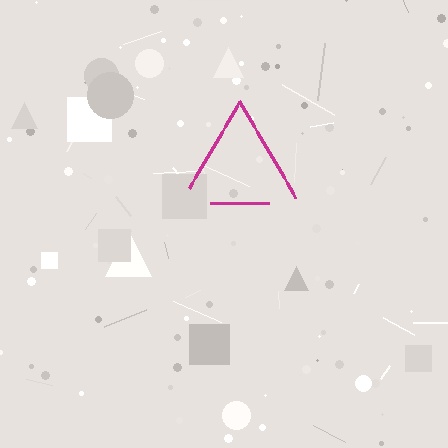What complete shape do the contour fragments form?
The contour fragments form a triangle.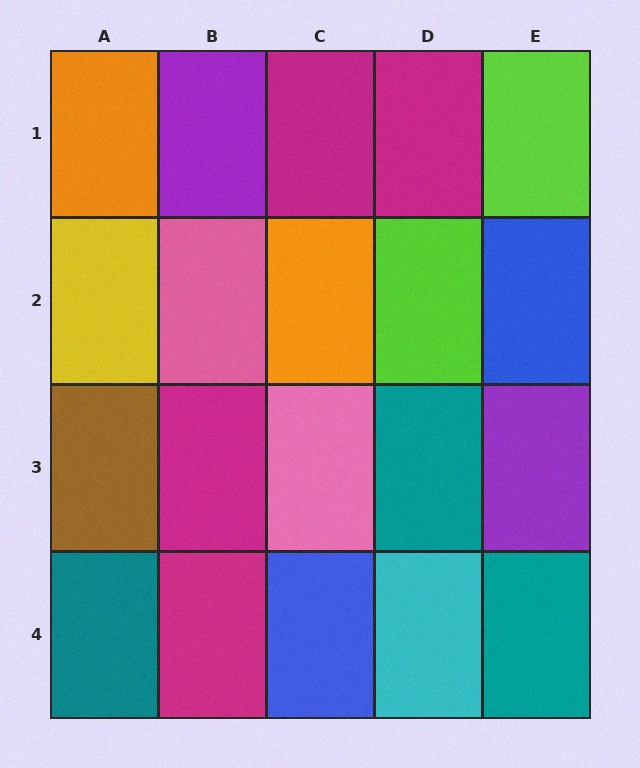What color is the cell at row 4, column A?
Teal.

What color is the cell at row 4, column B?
Magenta.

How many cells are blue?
2 cells are blue.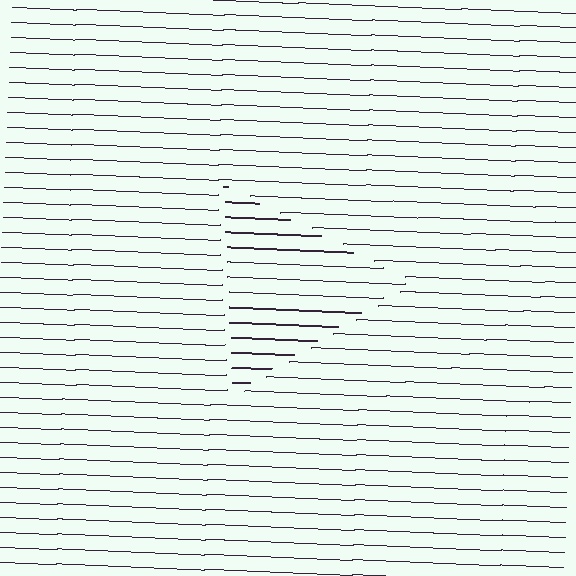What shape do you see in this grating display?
An illusory triangle. The interior of the shape contains the same grating, shifted by half a period — the contour is defined by the phase discontinuity where line-ends from the inner and outer gratings abut.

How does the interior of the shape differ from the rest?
The interior of the shape contains the same grating, shifted by half a period — the contour is defined by the phase discontinuity where line-ends from the inner and outer gratings abut.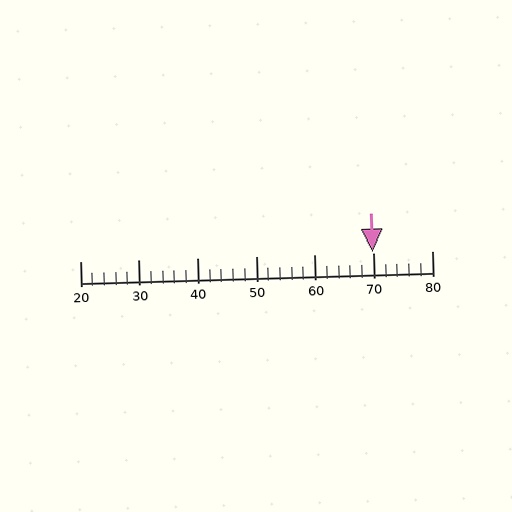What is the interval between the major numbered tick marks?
The major tick marks are spaced 10 units apart.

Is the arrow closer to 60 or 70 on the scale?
The arrow is closer to 70.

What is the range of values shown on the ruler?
The ruler shows values from 20 to 80.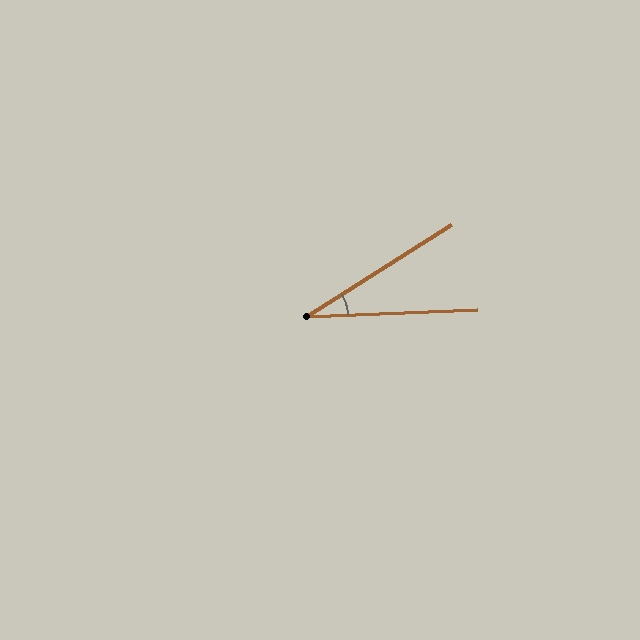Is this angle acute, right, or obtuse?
It is acute.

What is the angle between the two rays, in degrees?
Approximately 30 degrees.